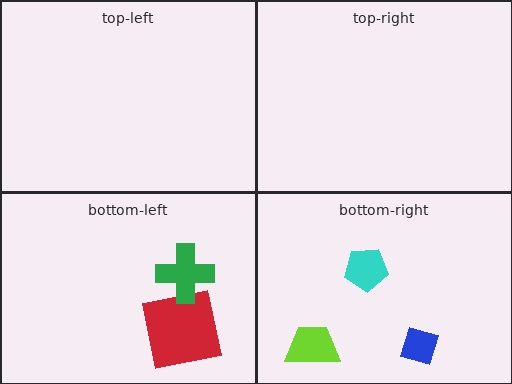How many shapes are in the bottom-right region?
3.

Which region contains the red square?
The bottom-left region.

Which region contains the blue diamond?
The bottom-right region.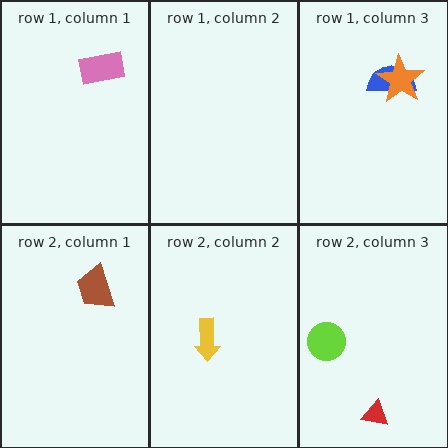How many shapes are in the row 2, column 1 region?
1.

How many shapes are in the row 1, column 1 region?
1.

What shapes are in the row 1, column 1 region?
The pink rectangle.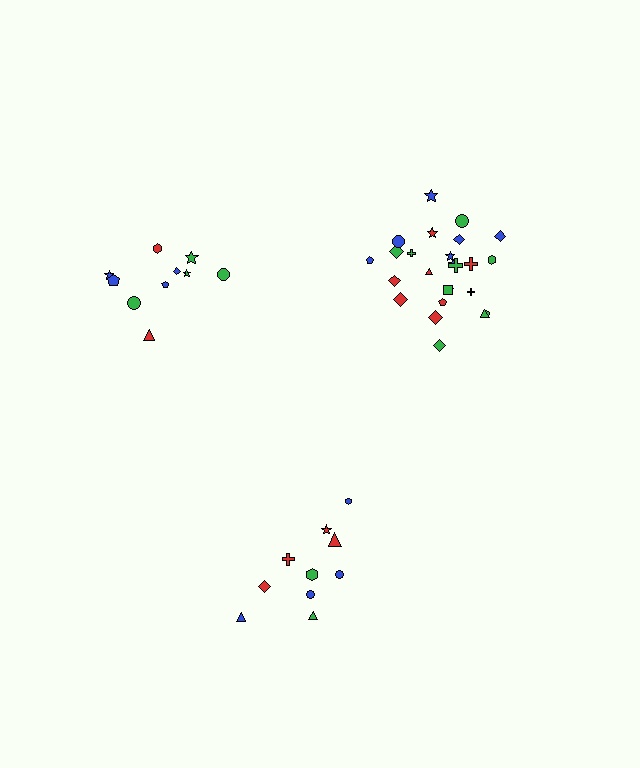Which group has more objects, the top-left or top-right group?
The top-right group.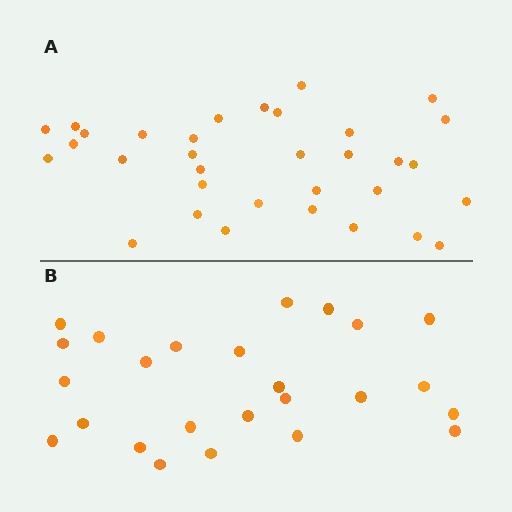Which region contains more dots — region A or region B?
Region A (the top region) has more dots.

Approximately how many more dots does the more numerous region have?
Region A has roughly 8 or so more dots than region B.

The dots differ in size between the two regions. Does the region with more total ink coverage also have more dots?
No. Region B has more total ink coverage because its dots are larger, but region A actually contains more individual dots. Total area can be misleading — the number of items is what matters here.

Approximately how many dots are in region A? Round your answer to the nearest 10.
About 30 dots. (The exact count is 33, which rounds to 30.)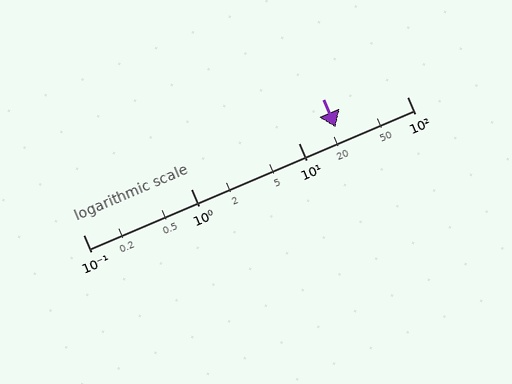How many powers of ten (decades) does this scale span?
The scale spans 3 decades, from 0.1 to 100.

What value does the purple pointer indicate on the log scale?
The pointer indicates approximately 22.